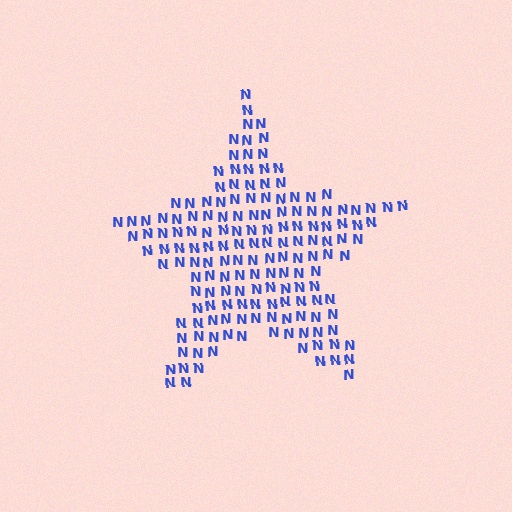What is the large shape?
The large shape is a star.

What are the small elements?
The small elements are letter N's.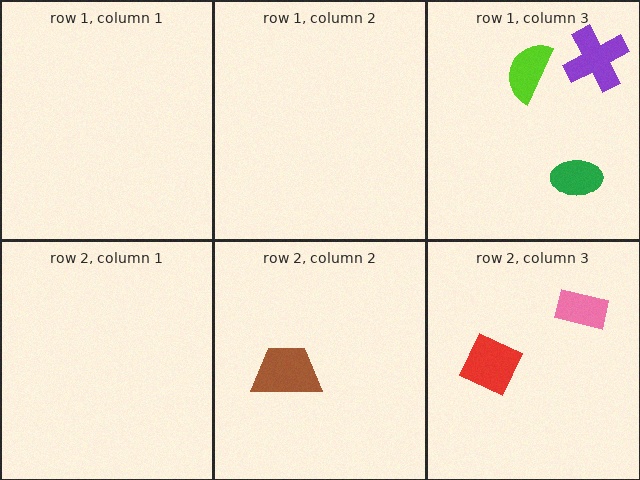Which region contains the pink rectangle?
The row 2, column 3 region.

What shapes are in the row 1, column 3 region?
The green ellipse, the purple cross, the lime semicircle.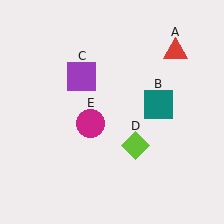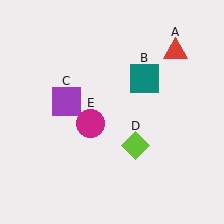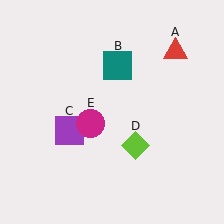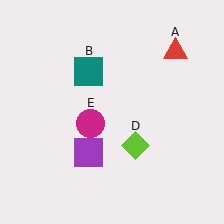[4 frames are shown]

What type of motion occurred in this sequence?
The teal square (object B), purple square (object C) rotated counterclockwise around the center of the scene.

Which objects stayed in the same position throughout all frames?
Red triangle (object A) and lime diamond (object D) and magenta circle (object E) remained stationary.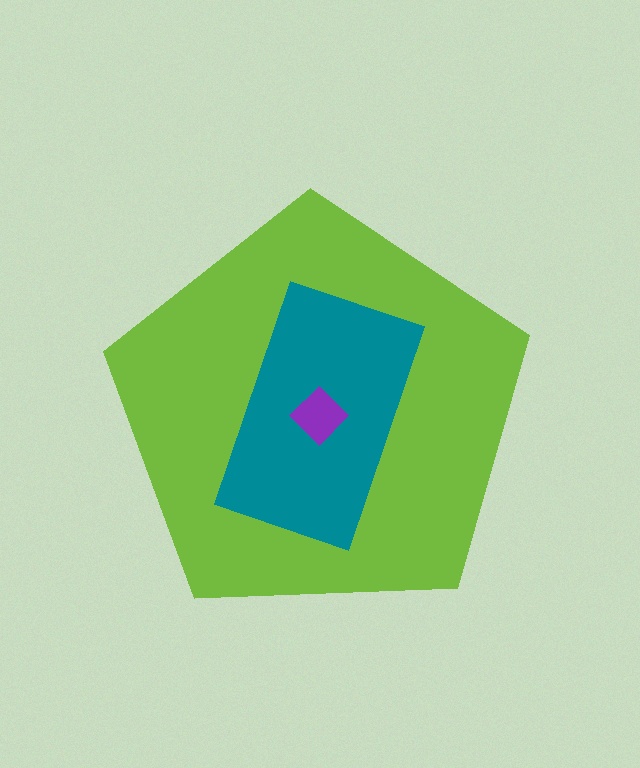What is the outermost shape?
The lime pentagon.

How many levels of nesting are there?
3.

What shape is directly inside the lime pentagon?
The teal rectangle.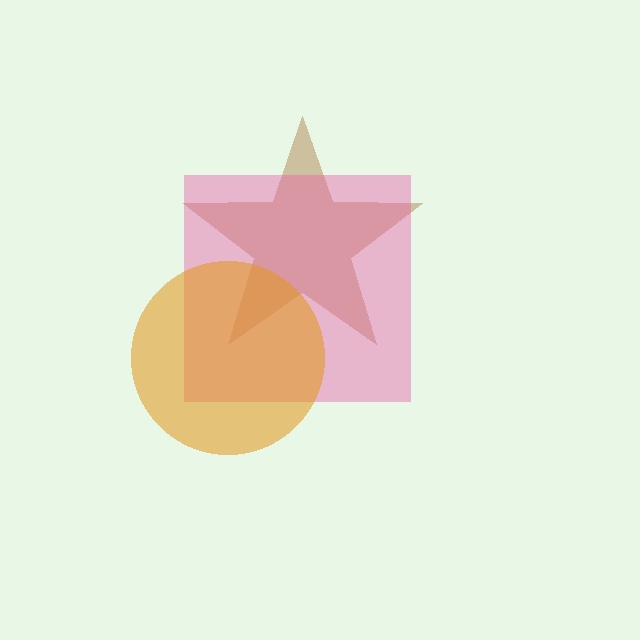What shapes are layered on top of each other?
The layered shapes are: a brown star, a pink square, an orange circle.